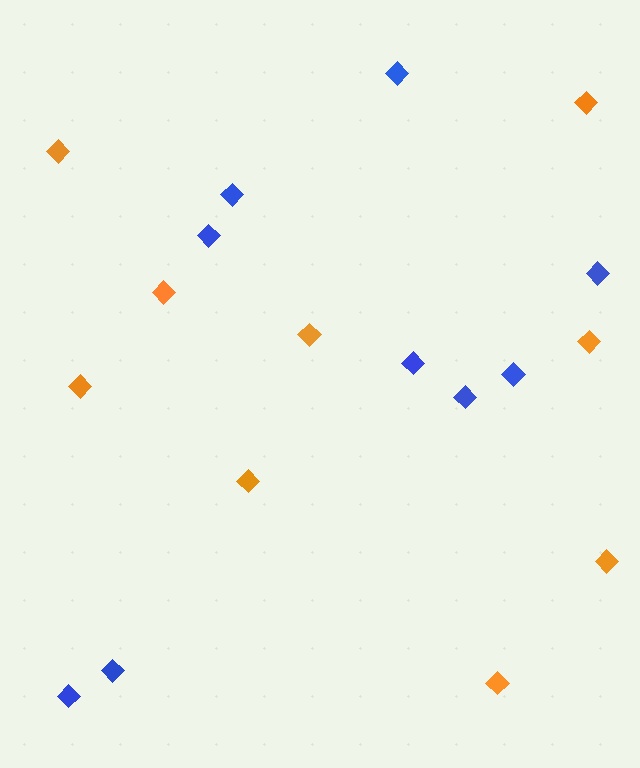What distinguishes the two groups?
There are 2 groups: one group of orange diamonds (9) and one group of blue diamonds (9).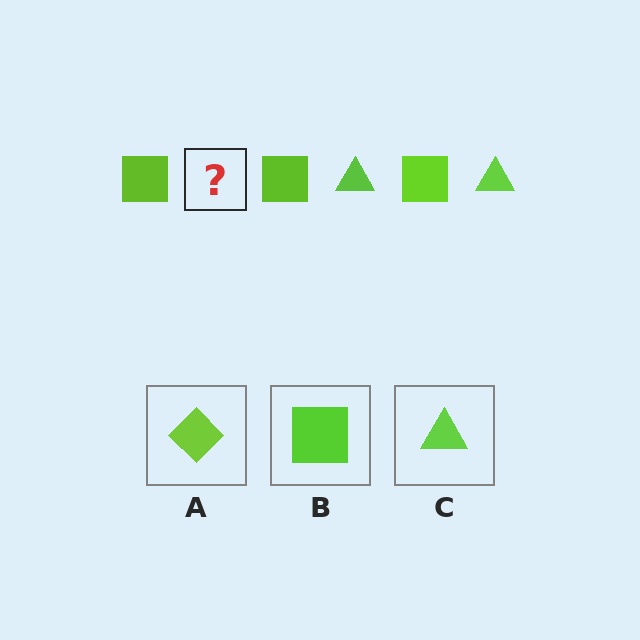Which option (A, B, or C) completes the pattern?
C.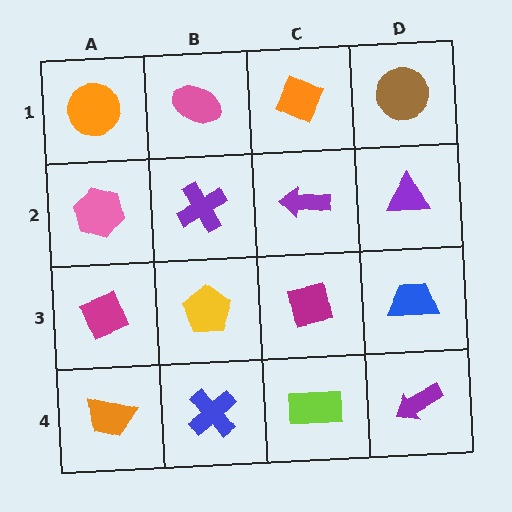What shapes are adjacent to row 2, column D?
A brown circle (row 1, column D), a blue trapezoid (row 3, column D), a purple arrow (row 2, column C).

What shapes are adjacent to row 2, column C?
An orange diamond (row 1, column C), a magenta square (row 3, column C), a purple cross (row 2, column B), a purple triangle (row 2, column D).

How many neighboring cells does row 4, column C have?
3.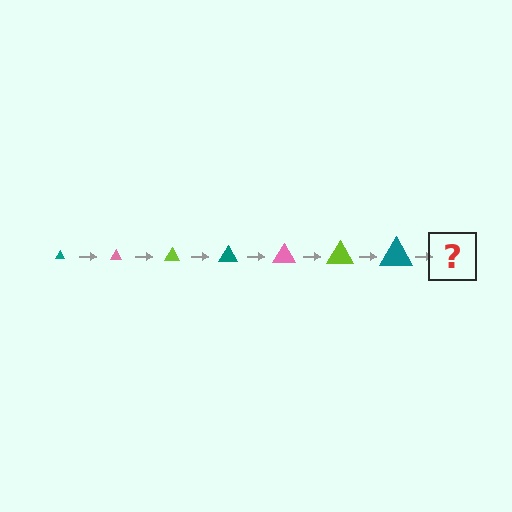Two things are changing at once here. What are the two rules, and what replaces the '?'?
The two rules are that the triangle grows larger each step and the color cycles through teal, pink, and lime. The '?' should be a pink triangle, larger than the previous one.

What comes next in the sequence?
The next element should be a pink triangle, larger than the previous one.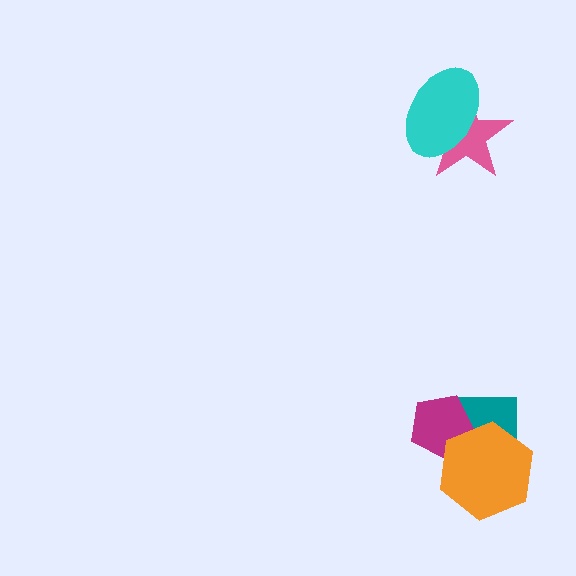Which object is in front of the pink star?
The cyan ellipse is in front of the pink star.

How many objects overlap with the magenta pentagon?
2 objects overlap with the magenta pentagon.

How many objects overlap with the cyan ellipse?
1 object overlaps with the cyan ellipse.